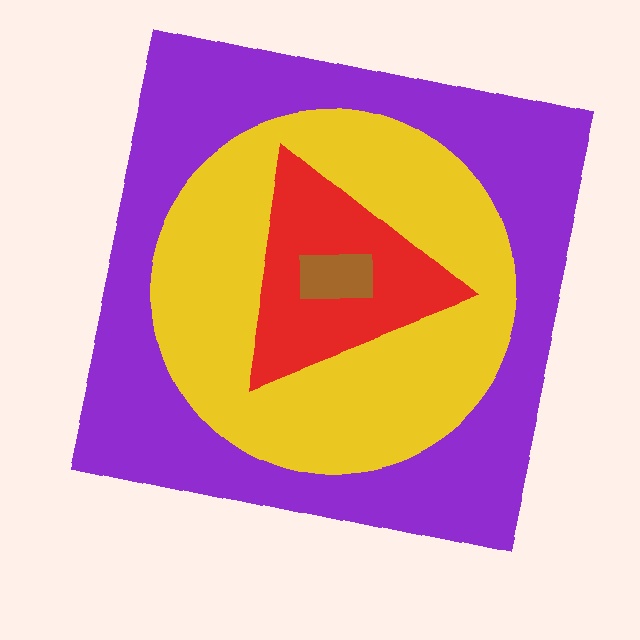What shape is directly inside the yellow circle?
The red triangle.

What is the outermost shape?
The purple square.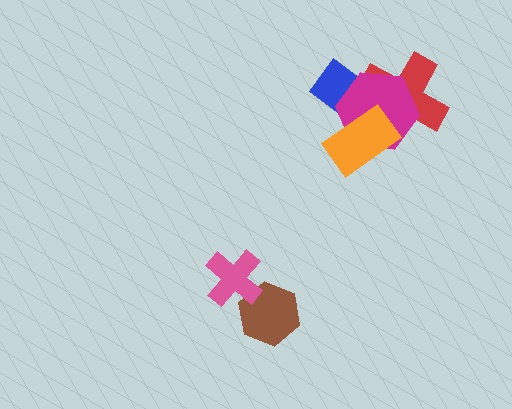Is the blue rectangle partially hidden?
Yes, it is partially covered by another shape.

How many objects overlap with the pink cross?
1 object overlaps with the pink cross.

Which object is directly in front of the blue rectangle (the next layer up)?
The magenta hexagon is directly in front of the blue rectangle.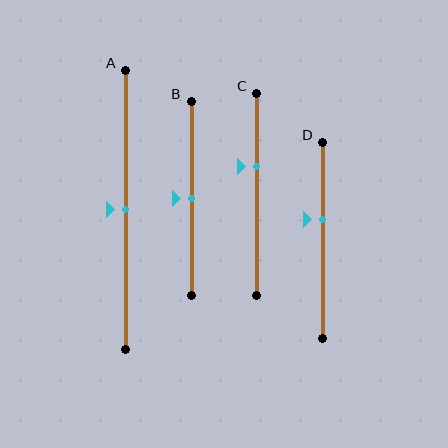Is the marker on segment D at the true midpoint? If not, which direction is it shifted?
No, the marker on segment D is shifted upward by about 11% of the segment length.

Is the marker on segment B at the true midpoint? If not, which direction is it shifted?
Yes, the marker on segment B is at the true midpoint.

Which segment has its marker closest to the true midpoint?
Segment A has its marker closest to the true midpoint.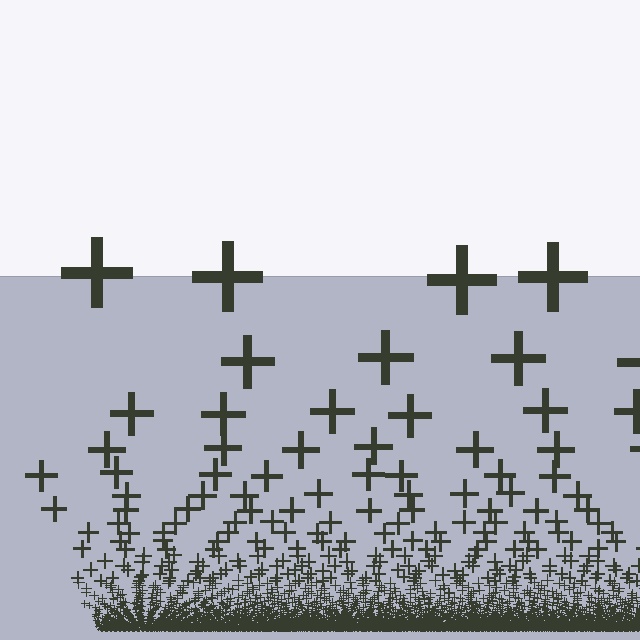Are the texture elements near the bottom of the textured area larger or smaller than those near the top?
Smaller. The gradient is inverted — elements near the bottom are smaller and denser.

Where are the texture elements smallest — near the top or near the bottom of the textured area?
Near the bottom.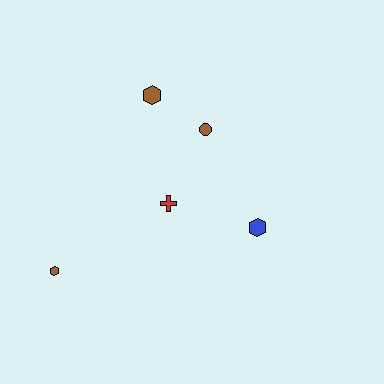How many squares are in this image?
There are no squares.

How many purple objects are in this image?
There are no purple objects.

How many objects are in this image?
There are 5 objects.